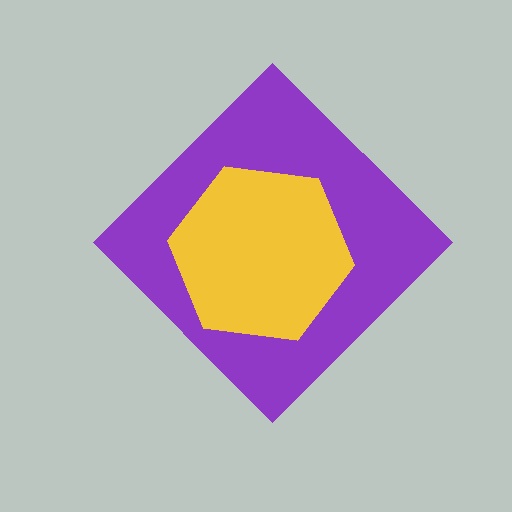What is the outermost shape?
The purple diamond.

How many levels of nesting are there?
2.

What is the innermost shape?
The yellow hexagon.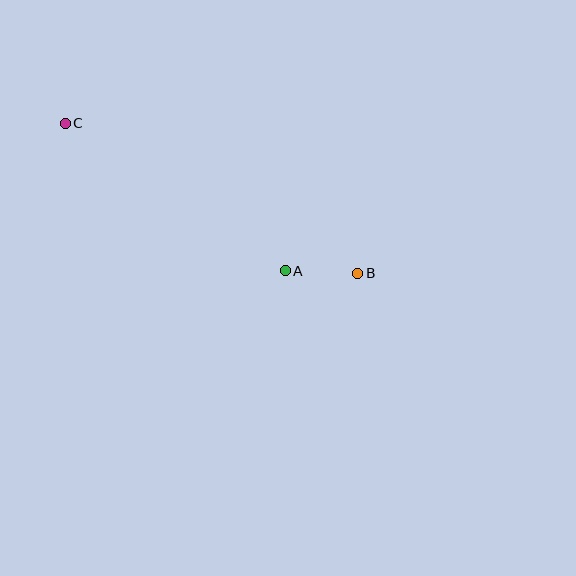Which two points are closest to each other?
Points A and B are closest to each other.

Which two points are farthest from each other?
Points B and C are farthest from each other.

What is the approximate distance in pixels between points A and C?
The distance between A and C is approximately 265 pixels.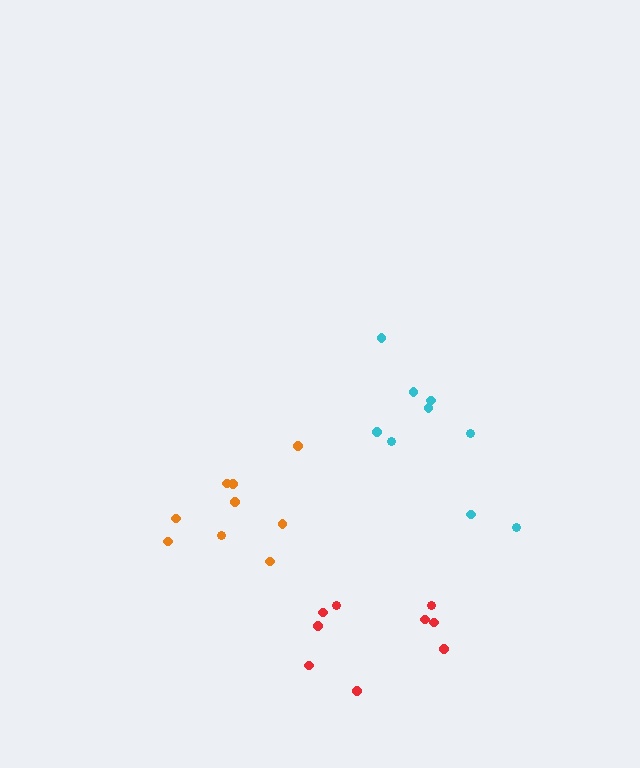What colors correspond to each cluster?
The clusters are colored: orange, cyan, red.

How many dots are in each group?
Group 1: 9 dots, Group 2: 9 dots, Group 3: 9 dots (27 total).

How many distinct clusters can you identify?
There are 3 distinct clusters.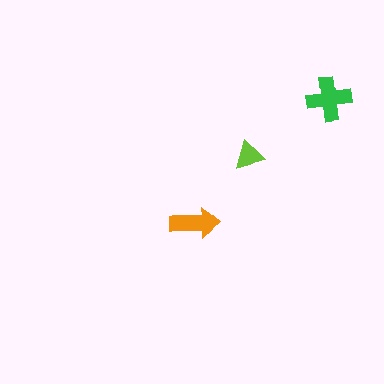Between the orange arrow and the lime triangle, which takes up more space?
The orange arrow.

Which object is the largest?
The green cross.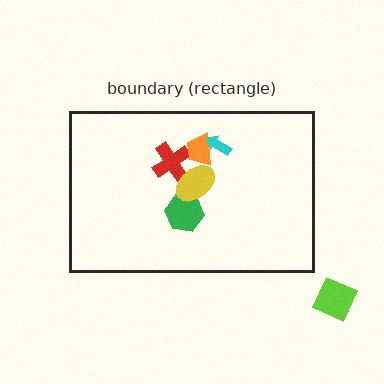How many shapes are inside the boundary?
5 inside, 1 outside.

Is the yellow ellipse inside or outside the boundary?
Inside.